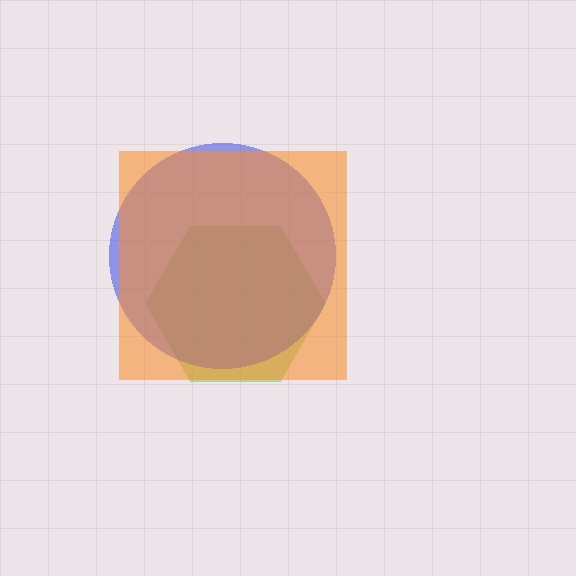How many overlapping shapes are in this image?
There are 3 overlapping shapes in the image.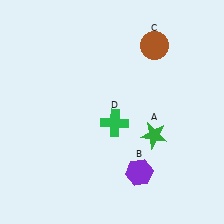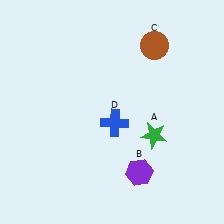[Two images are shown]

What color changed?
The cross (D) changed from green in Image 1 to blue in Image 2.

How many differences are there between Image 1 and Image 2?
There is 1 difference between the two images.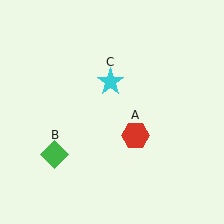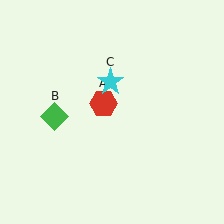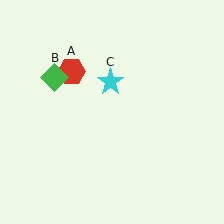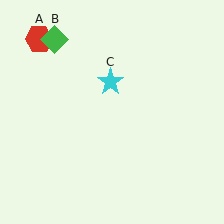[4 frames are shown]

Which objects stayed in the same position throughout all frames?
Cyan star (object C) remained stationary.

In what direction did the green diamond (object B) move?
The green diamond (object B) moved up.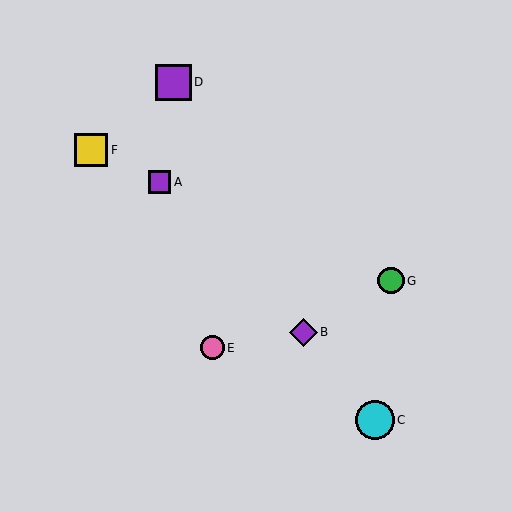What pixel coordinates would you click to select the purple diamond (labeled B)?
Click at (304, 332) to select the purple diamond B.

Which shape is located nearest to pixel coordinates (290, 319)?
The purple diamond (labeled B) at (304, 332) is nearest to that location.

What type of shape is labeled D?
Shape D is a purple square.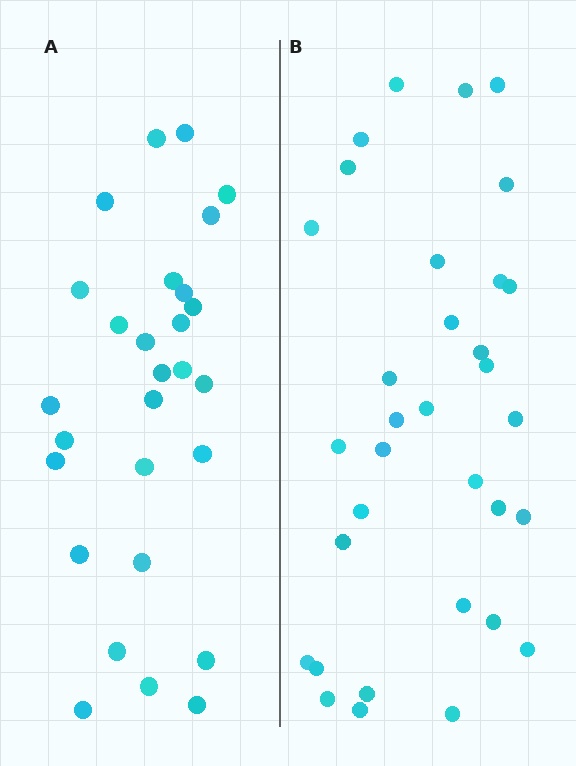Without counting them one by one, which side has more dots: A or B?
Region B (the right region) has more dots.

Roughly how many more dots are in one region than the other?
Region B has about 5 more dots than region A.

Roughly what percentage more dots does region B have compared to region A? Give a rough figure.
About 20% more.